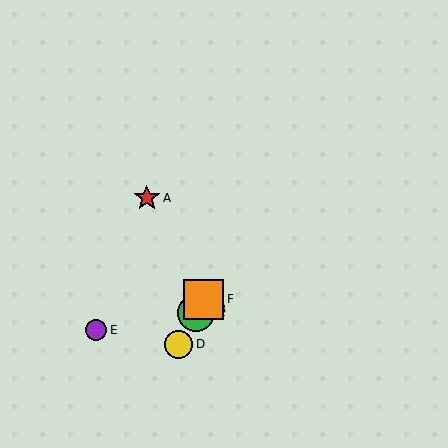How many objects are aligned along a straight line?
4 objects (B, C, D, F) are aligned along a straight line.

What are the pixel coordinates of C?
Object C is at (196, 313).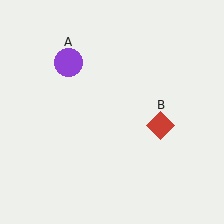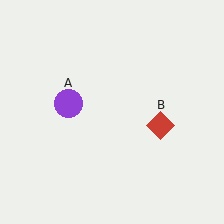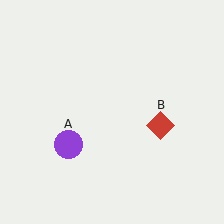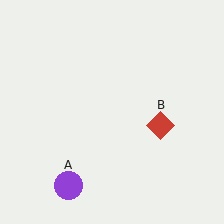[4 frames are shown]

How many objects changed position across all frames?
1 object changed position: purple circle (object A).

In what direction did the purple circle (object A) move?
The purple circle (object A) moved down.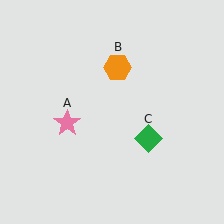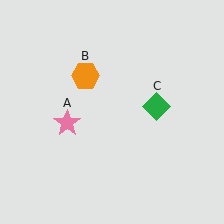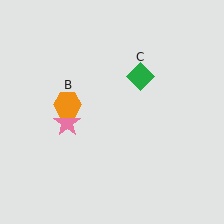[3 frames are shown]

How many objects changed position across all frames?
2 objects changed position: orange hexagon (object B), green diamond (object C).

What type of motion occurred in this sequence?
The orange hexagon (object B), green diamond (object C) rotated counterclockwise around the center of the scene.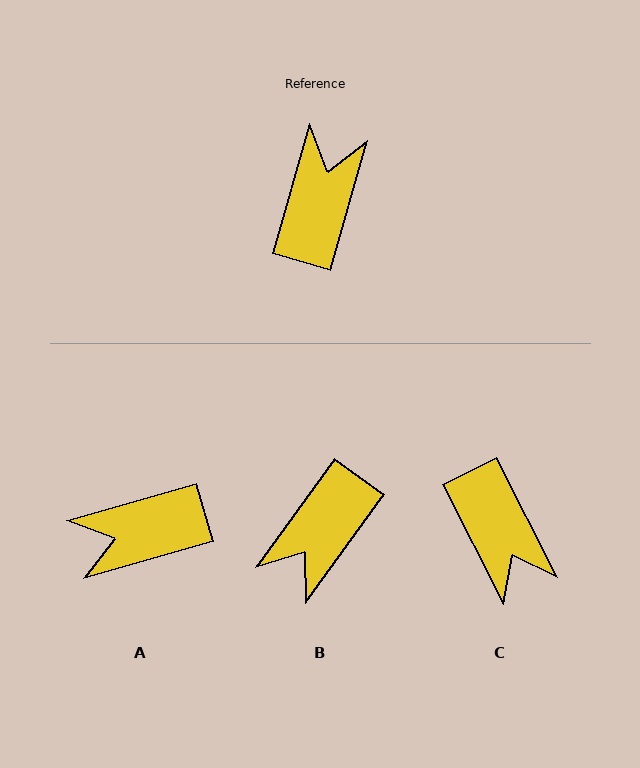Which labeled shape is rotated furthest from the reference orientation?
B, about 160 degrees away.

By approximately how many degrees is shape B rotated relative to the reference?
Approximately 160 degrees counter-clockwise.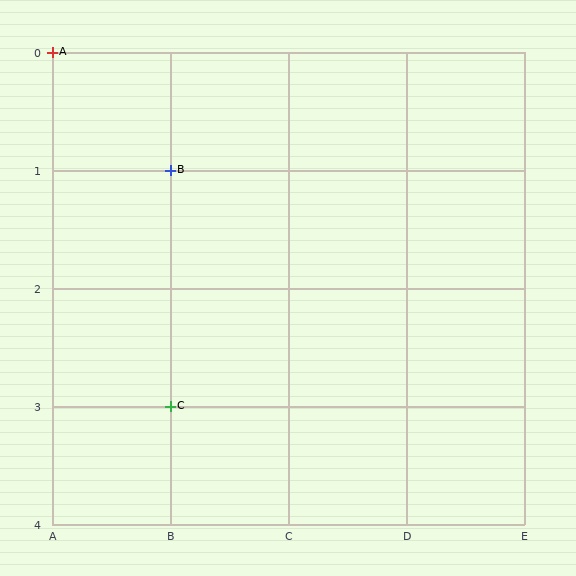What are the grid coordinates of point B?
Point B is at grid coordinates (B, 1).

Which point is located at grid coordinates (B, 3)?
Point C is at (B, 3).